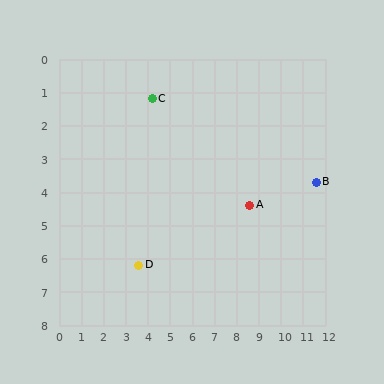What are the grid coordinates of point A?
Point A is at approximately (8.6, 4.4).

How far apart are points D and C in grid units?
Points D and C are about 5.0 grid units apart.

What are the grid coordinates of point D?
Point D is at approximately (3.6, 6.2).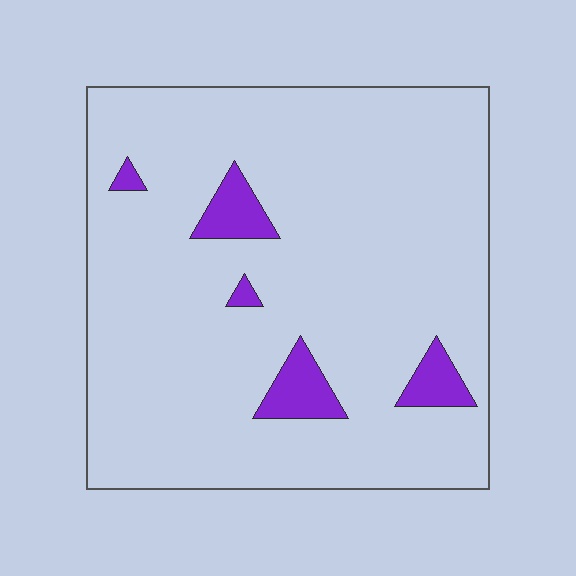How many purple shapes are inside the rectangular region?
5.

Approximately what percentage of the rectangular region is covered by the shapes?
Approximately 10%.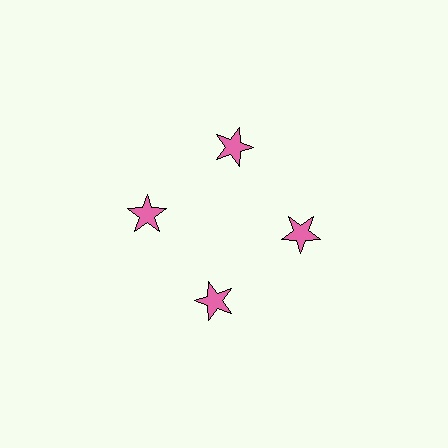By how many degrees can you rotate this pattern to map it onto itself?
The pattern maps onto itself every 90 degrees of rotation.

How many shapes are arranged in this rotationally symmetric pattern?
There are 4 shapes, arranged in 4 groups of 1.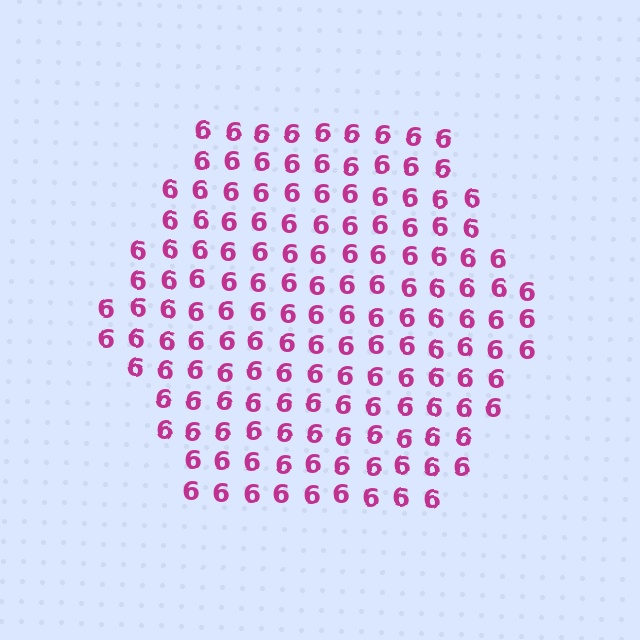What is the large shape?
The large shape is a hexagon.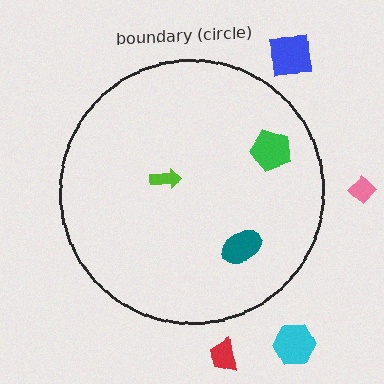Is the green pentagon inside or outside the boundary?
Inside.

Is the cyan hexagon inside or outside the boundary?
Outside.